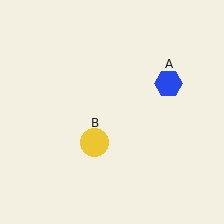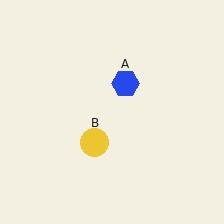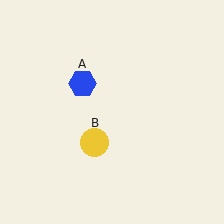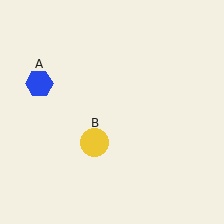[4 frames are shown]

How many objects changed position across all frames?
1 object changed position: blue hexagon (object A).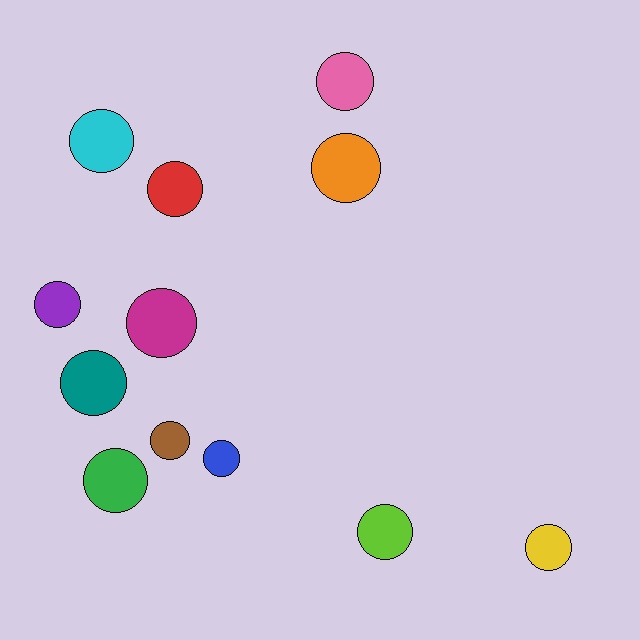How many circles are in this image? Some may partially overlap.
There are 12 circles.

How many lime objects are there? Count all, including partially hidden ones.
There is 1 lime object.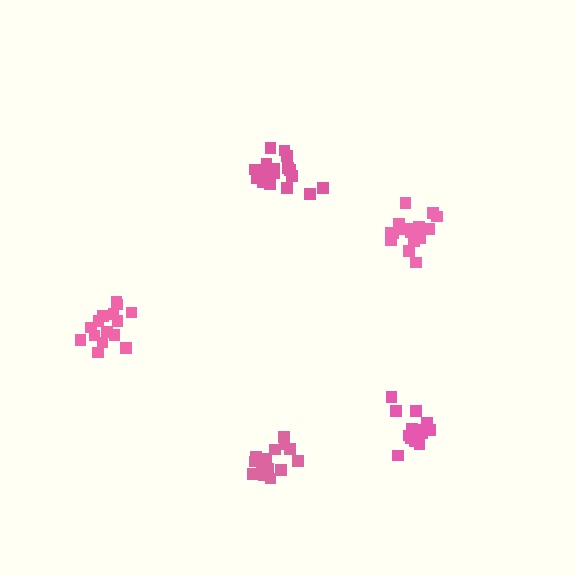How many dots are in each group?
Group 1: 18 dots, Group 2: 15 dots, Group 3: 15 dots, Group 4: 14 dots, Group 5: 17 dots (79 total).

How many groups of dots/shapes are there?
There are 5 groups.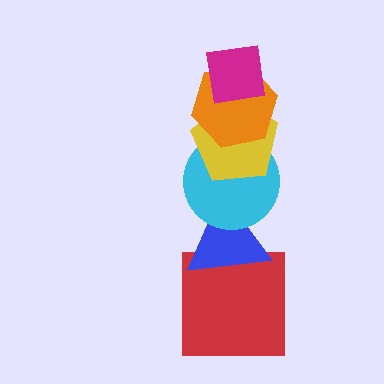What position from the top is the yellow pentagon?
The yellow pentagon is 3rd from the top.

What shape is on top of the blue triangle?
The cyan circle is on top of the blue triangle.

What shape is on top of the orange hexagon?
The magenta square is on top of the orange hexagon.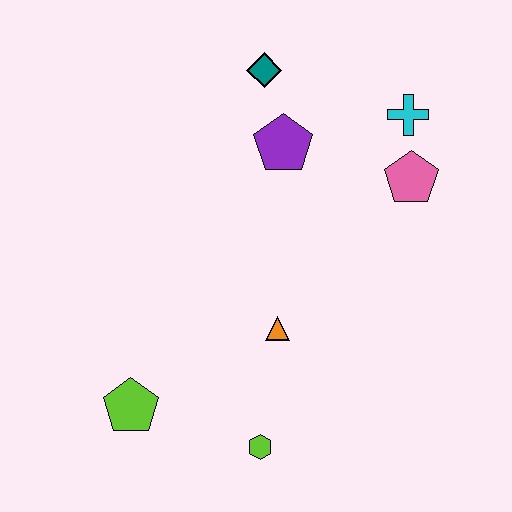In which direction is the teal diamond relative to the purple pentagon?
The teal diamond is above the purple pentagon.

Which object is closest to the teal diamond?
The purple pentagon is closest to the teal diamond.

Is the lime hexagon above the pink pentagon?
No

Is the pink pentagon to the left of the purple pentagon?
No